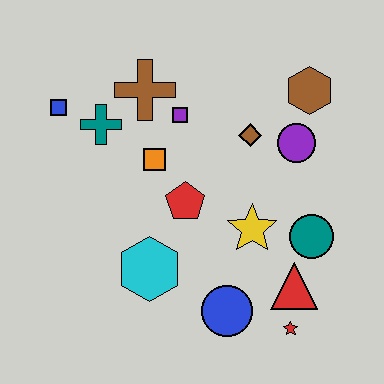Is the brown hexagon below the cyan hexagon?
No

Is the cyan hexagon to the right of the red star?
No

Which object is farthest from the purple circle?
The blue square is farthest from the purple circle.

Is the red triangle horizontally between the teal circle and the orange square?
Yes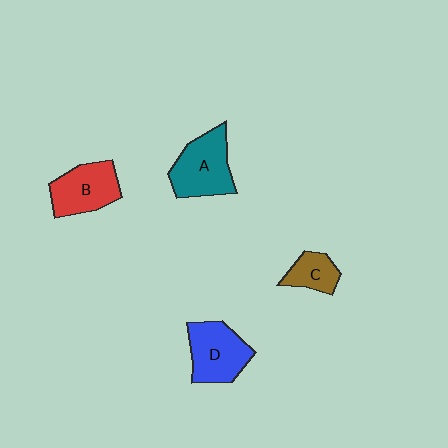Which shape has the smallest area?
Shape C (brown).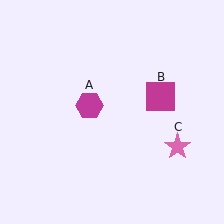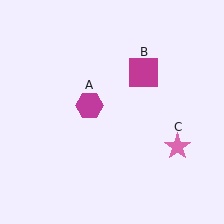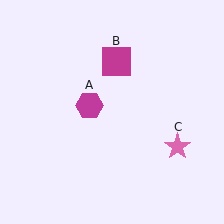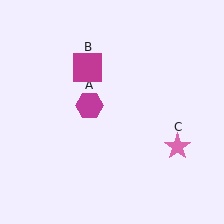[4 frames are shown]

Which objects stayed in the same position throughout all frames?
Magenta hexagon (object A) and pink star (object C) remained stationary.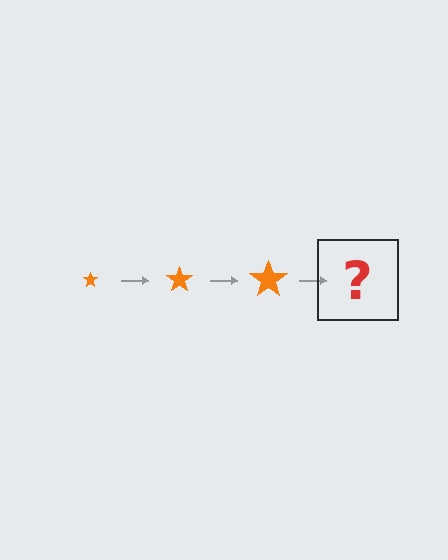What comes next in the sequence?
The next element should be an orange star, larger than the previous one.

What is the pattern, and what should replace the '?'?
The pattern is that the star gets progressively larger each step. The '?' should be an orange star, larger than the previous one.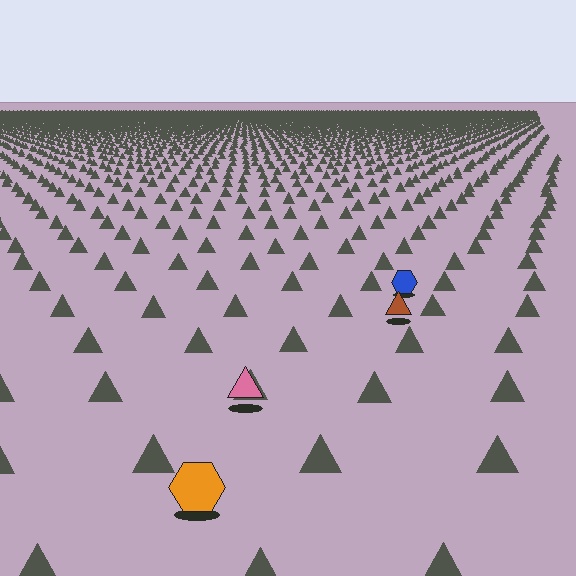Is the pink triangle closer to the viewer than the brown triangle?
Yes. The pink triangle is closer — you can tell from the texture gradient: the ground texture is coarser near it.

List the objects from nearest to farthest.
From nearest to farthest: the orange hexagon, the pink triangle, the brown triangle, the blue hexagon.